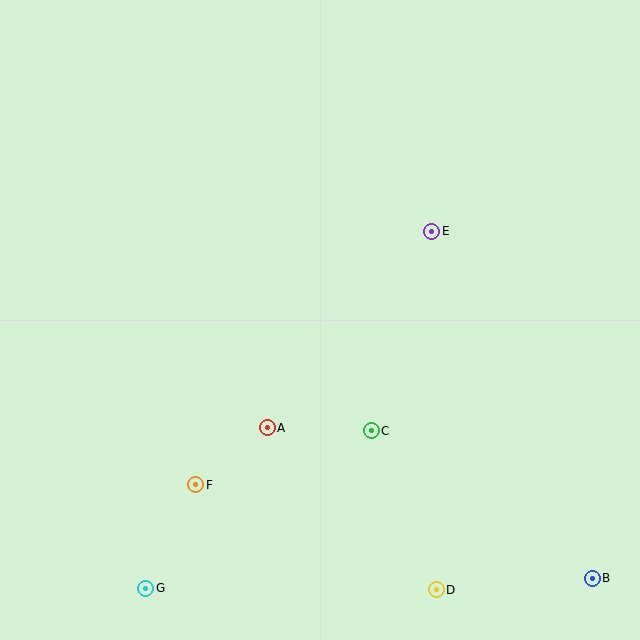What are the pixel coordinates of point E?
Point E is at (432, 231).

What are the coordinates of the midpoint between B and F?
The midpoint between B and F is at (394, 531).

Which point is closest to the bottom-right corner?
Point B is closest to the bottom-right corner.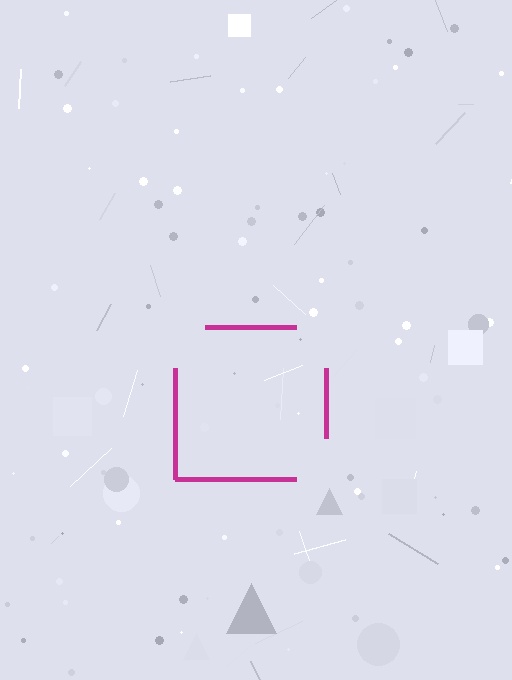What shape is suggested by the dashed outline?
The dashed outline suggests a square.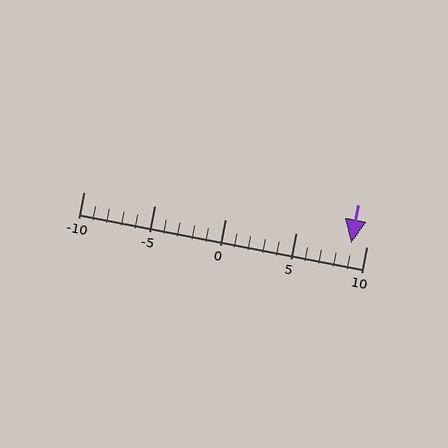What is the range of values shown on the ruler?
The ruler shows values from -10 to 10.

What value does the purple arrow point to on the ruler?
The purple arrow points to approximately 9.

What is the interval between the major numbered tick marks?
The major tick marks are spaced 5 units apart.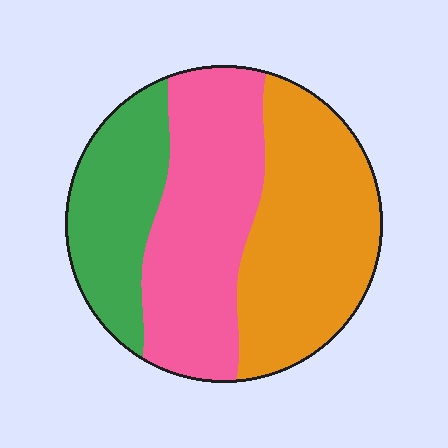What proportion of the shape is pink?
Pink covers about 40% of the shape.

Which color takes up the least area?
Green, at roughly 25%.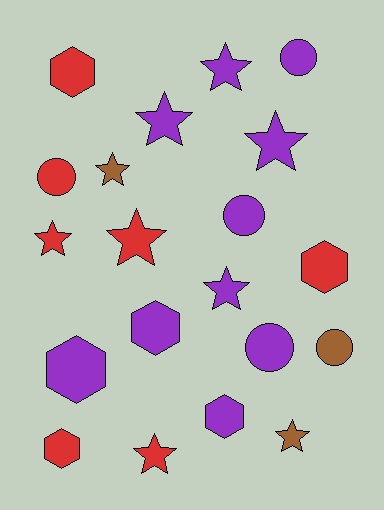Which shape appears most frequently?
Star, with 9 objects.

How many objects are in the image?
There are 20 objects.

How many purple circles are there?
There are 3 purple circles.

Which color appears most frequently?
Purple, with 10 objects.